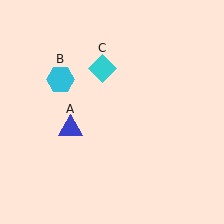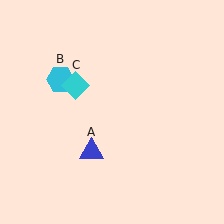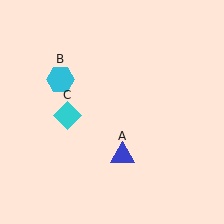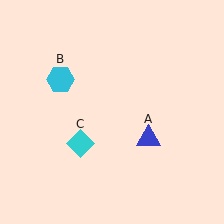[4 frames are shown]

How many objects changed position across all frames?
2 objects changed position: blue triangle (object A), cyan diamond (object C).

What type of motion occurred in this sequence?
The blue triangle (object A), cyan diamond (object C) rotated counterclockwise around the center of the scene.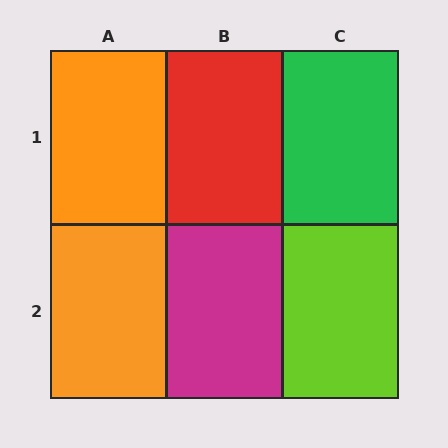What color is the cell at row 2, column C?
Lime.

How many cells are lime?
1 cell is lime.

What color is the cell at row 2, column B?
Magenta.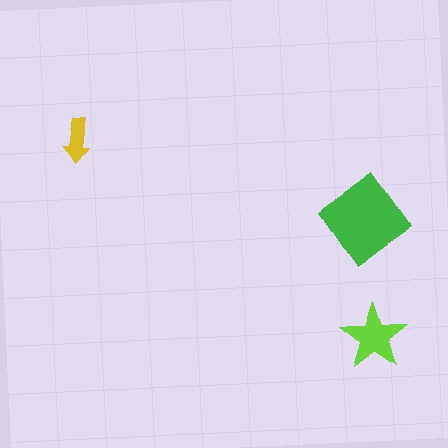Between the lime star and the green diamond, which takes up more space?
The green diamond.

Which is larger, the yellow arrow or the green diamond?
The green diamond.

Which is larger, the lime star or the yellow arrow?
The lime star.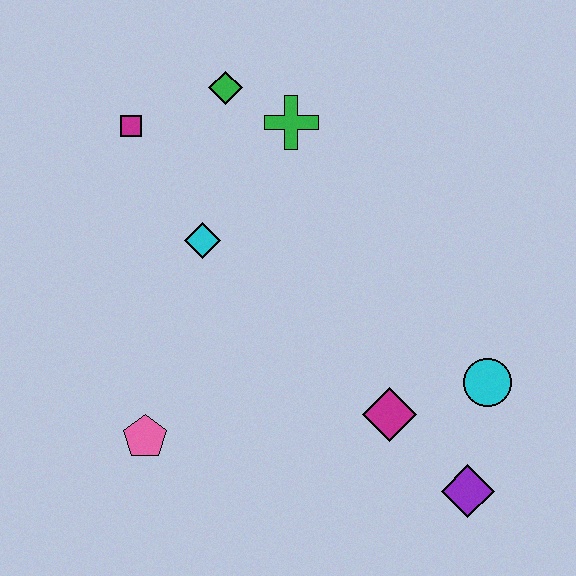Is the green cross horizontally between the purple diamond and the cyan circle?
No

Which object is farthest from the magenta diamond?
The magenta square is farthest from the magenta diamond.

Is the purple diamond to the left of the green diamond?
No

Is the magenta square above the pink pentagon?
Yes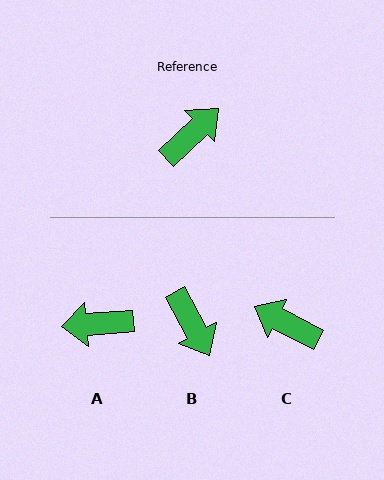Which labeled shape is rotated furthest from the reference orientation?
A, about 141 degrees away.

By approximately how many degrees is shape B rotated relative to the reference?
Approximately 105 degrees clockwise.